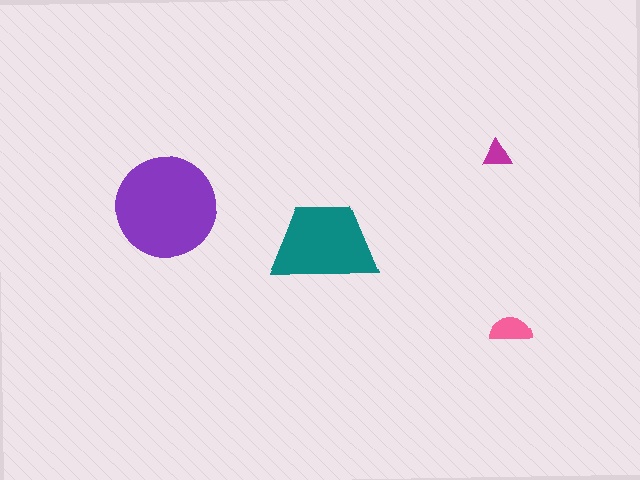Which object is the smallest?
The magenta triangle.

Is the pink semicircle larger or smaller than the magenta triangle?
Larger.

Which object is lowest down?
The pink semicircle is bottommost.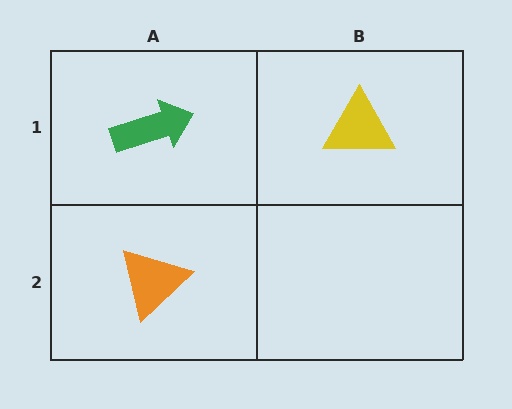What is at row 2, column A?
An orange triangle.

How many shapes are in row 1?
2 shapes.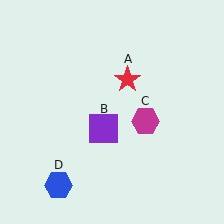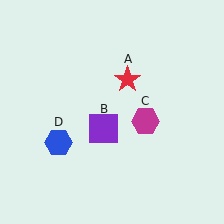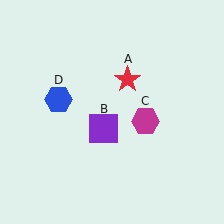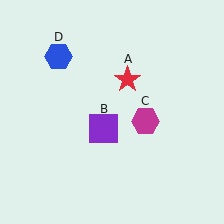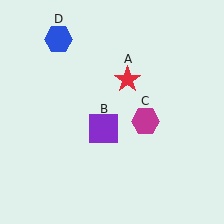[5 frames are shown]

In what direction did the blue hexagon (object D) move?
The blue hexagon (object D) moved up.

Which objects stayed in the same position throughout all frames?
Red star (object A) and purple square (object B) and magenta hexagon (object C) remained stationary.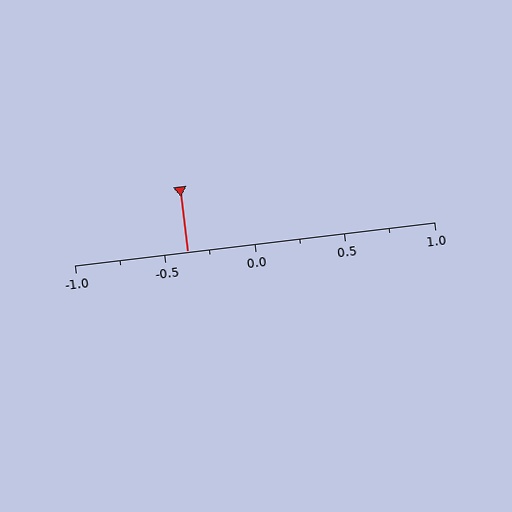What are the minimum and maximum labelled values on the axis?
The axis runs from -1.0 to 1.0.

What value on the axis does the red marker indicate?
The marker indicates approximately -0.38.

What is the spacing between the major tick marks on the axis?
The major ticks are spaced 0.5 apart.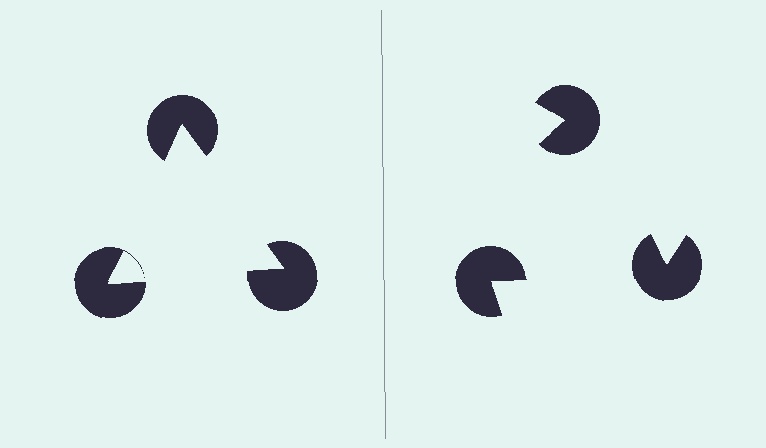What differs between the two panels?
The pac-man discs are positioned identically on both sides; only the wedge orientations differ. On the left they align to a triangle; on the right they are misaligned.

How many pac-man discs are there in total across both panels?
6 — 3 on each side.